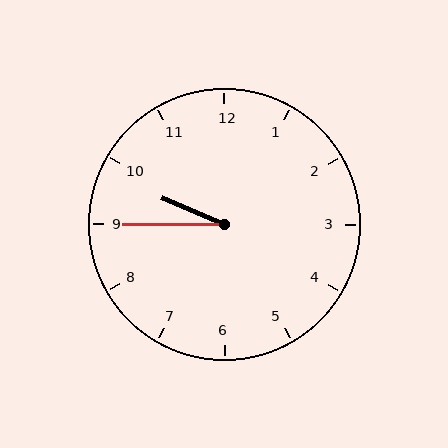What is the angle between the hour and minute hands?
Approximately 22 degrees.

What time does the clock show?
9:45.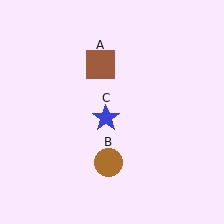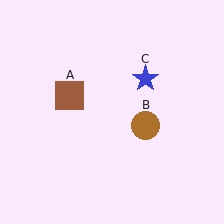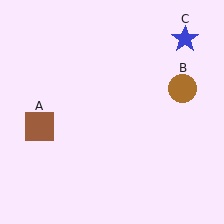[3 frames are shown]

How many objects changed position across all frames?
3 objects changed position: brown square (object A), brown circle (object B), blue star (object C).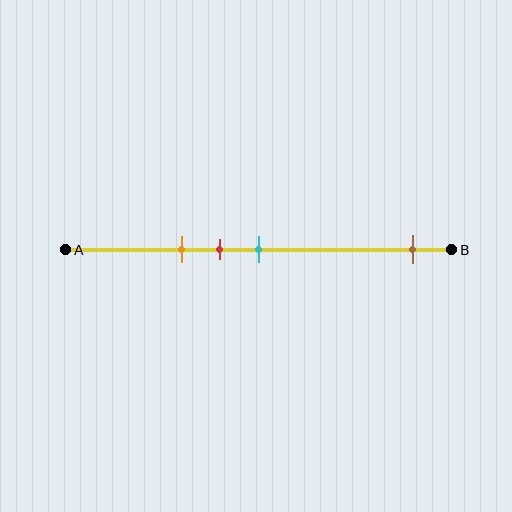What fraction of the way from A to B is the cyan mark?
The cyan mark is approximately 50% (0.5) of the way from A to B.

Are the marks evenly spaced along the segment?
No, the marks are not evenly spaced.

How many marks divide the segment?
There are 4 marks dividing the segment.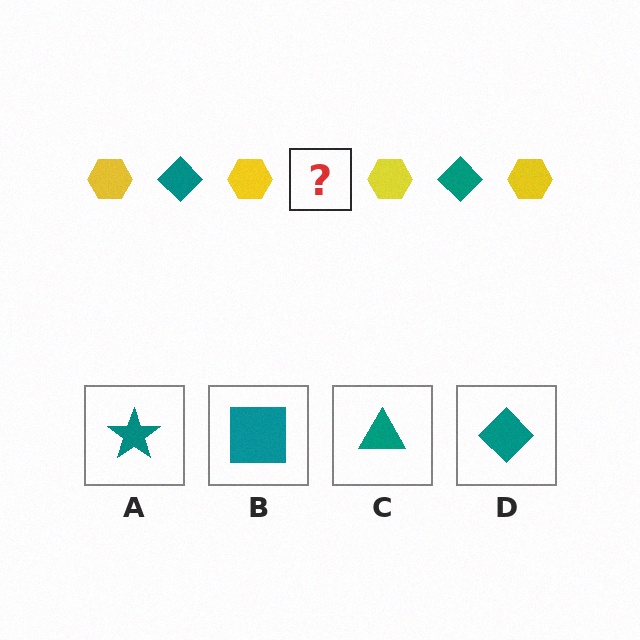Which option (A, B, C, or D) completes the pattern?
D.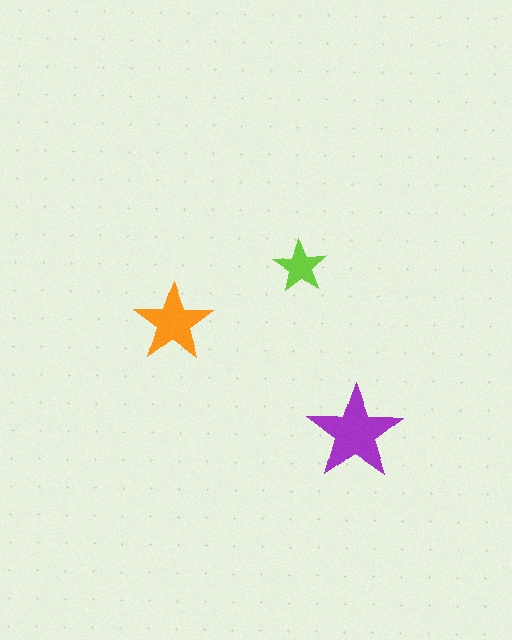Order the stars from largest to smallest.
the purple one, the orange one, the lime one.